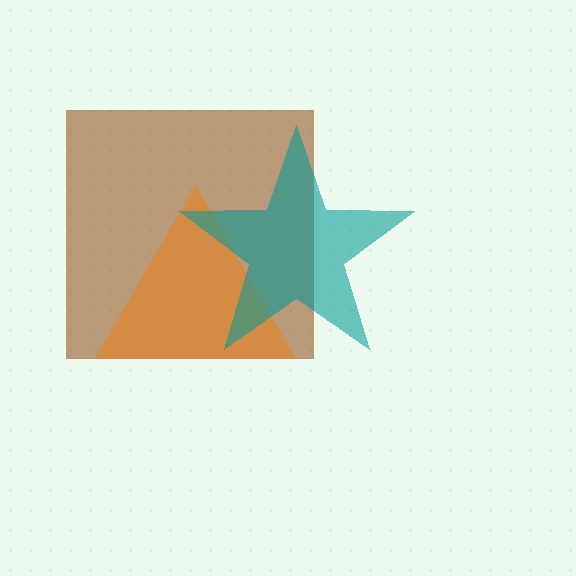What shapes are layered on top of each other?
The layered shapes are: a brown square, an orange triangle, a teal star.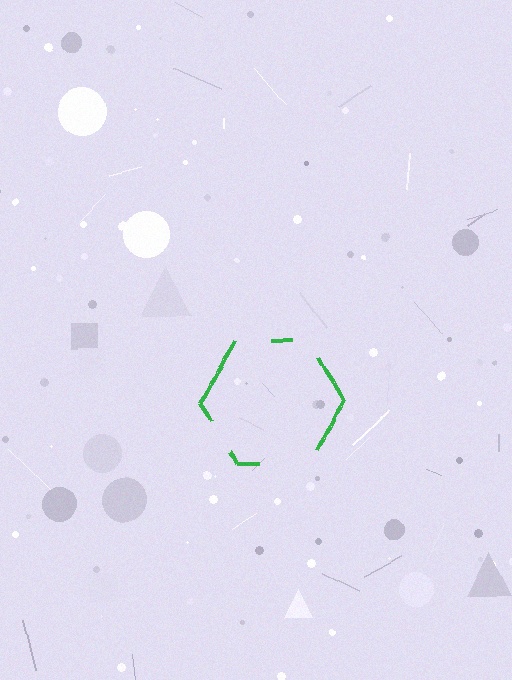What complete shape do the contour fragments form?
The contour fragments form a hexagon.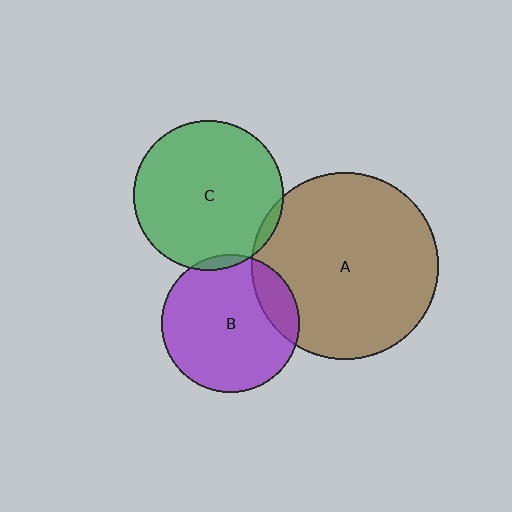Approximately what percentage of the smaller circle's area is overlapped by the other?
Approximately 5%.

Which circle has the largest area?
Circle A (brown).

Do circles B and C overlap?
Yes.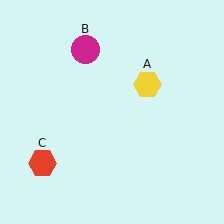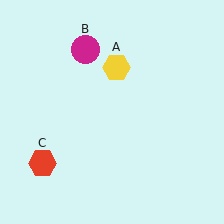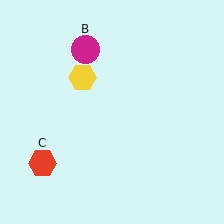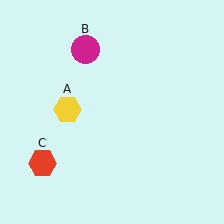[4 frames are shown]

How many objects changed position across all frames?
1 object changed position: yellow hexagon (object A).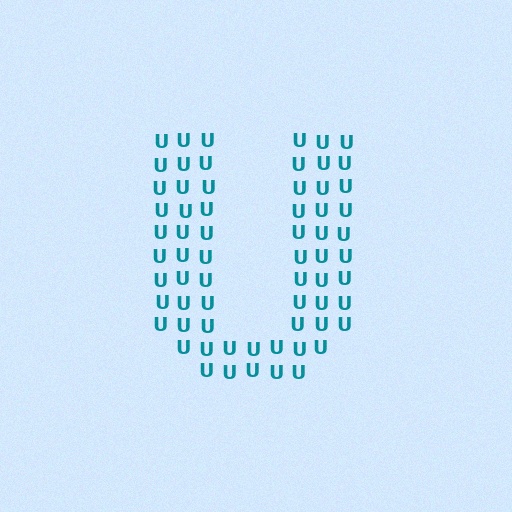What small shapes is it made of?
It is made of small letter U's.